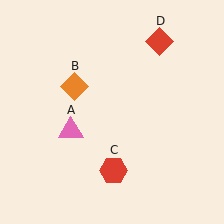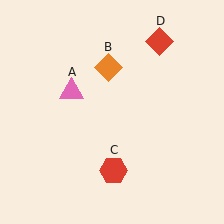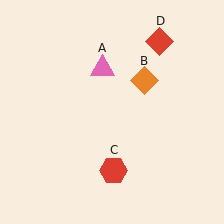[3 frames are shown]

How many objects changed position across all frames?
2 objects changed position: pink triangle (object A), orange diamond (object B).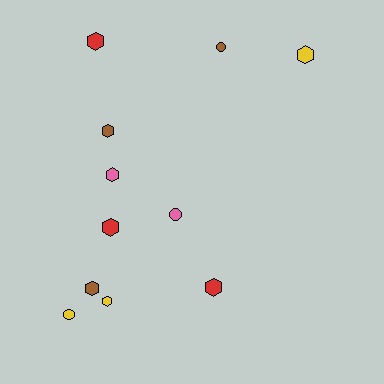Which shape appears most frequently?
Hexagon, with 8 objects.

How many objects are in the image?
There are 11 objects.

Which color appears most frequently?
Yellow, with 3 objects.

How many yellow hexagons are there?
There are 2 yellow hexagons.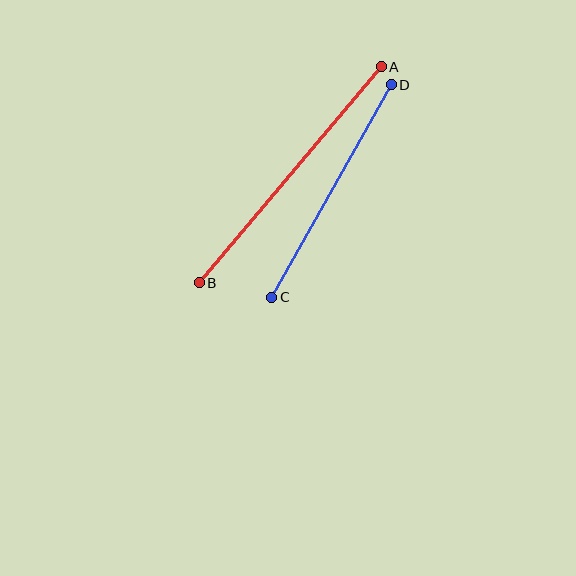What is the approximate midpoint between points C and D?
The midpoint is at approximately (332, 191) pixels.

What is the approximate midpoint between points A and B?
The midpoint is at approximately (290, 175) pixels.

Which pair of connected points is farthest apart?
Points A and B are farthest apart.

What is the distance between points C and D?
The distance is approximately 244 pixels.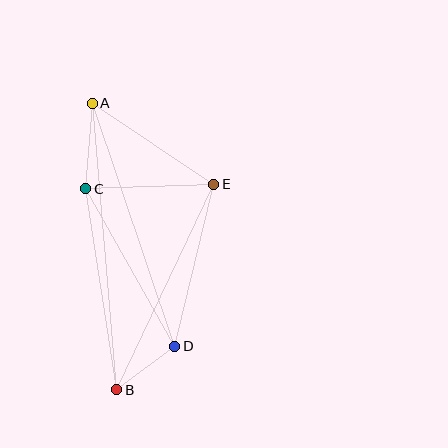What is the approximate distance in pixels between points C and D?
The distance between C and D is approximately 181 pixels.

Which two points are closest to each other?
Points B and D are closest to each other.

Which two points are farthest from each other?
Points A and B are farthest from each other.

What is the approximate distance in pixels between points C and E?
The distance between C and E is approximately 128 pixels.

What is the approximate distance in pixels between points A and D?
The distance between A and D is approximately 256 pixels.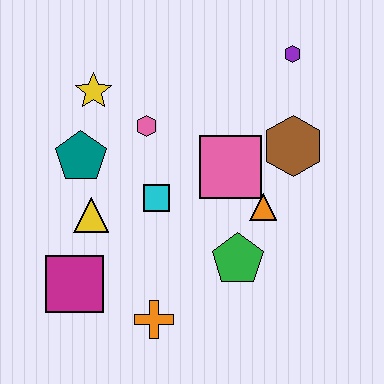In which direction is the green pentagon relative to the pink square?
The green pentagon is below the pink square.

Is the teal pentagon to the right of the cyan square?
No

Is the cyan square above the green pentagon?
Yes